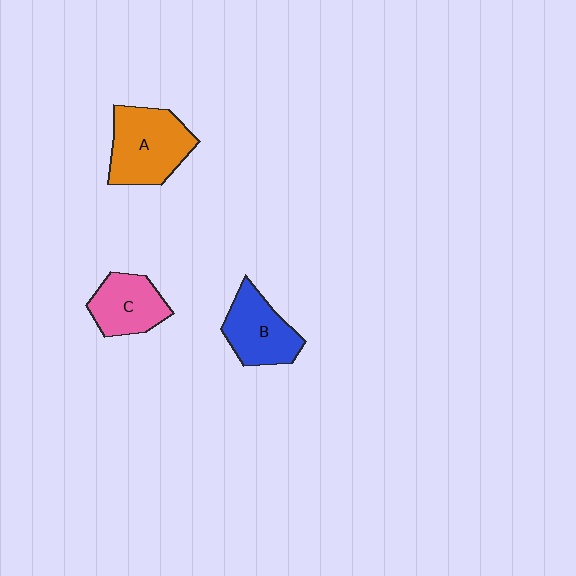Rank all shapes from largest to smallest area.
From largest to smallest: A (orange), B (blue), C (pink).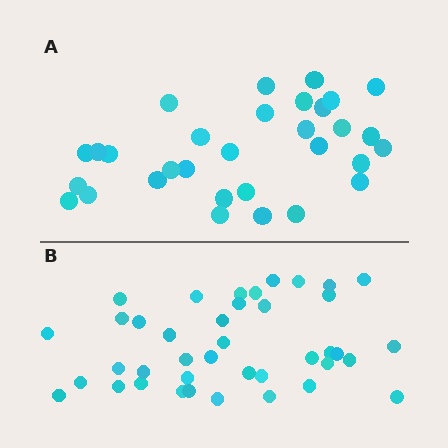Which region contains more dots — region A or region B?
Region B (the bottom region) has more dots.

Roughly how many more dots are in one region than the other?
Region B has roughly 8 or so more dots than region A.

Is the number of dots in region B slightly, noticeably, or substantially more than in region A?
Region B has noticeably more, but not dramatically so. The ratio is roughly 1.3 to 1.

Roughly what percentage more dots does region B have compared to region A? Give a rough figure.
About 30% more.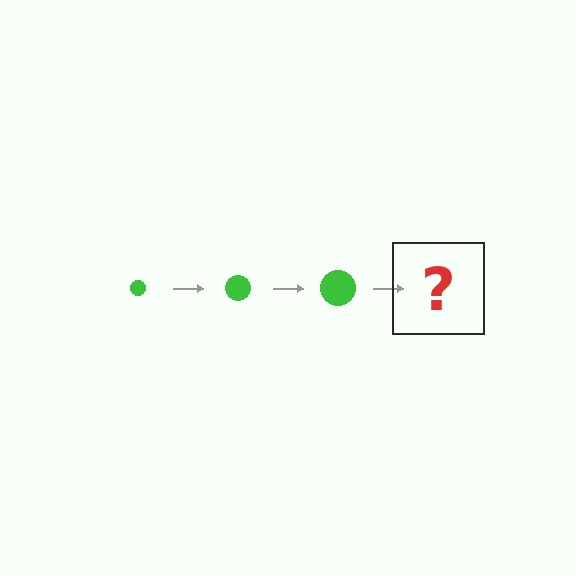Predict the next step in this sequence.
The next step is a green circle, larger than the previous one.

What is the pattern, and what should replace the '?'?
The pattern is that the circle gets progressively larger each step. The '?' should be a green circle, larger than the previous one.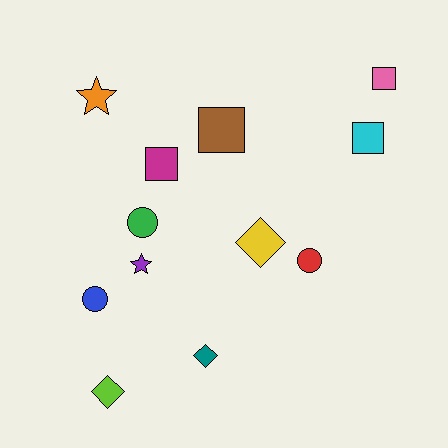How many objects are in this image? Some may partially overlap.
There are 12 objects.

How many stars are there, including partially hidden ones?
There are 2 stars.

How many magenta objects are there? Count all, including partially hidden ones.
There is 1 magenta object.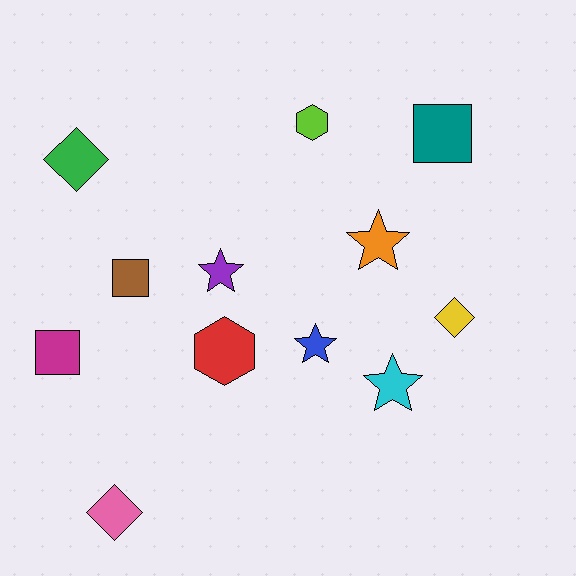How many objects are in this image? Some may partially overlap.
There are 12 objects.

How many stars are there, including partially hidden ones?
There are 4 stars.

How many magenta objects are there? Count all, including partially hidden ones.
There is 1 magenta object.